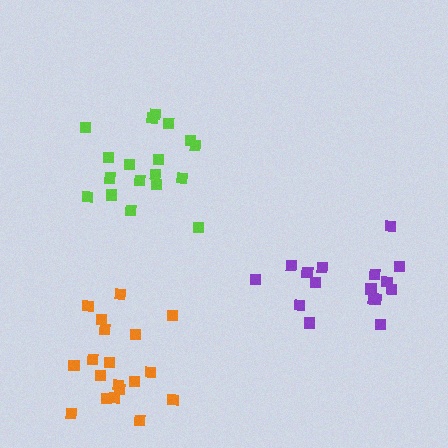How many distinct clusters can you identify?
There are 3 distinct clusters.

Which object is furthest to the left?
The orange cluster is leftmost.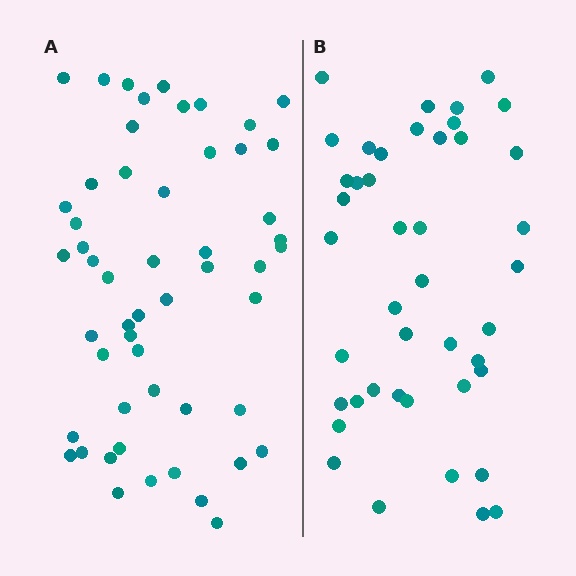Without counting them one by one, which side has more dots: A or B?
Region A (the left region) has more dots.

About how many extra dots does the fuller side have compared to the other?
Region A has roughly 10 or so more dots than region B.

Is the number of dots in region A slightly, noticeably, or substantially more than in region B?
Region A has only slightly more — the two regions are fairly close. The ratio is roughly 1.2 to 1.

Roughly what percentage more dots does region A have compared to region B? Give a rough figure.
About 25% more.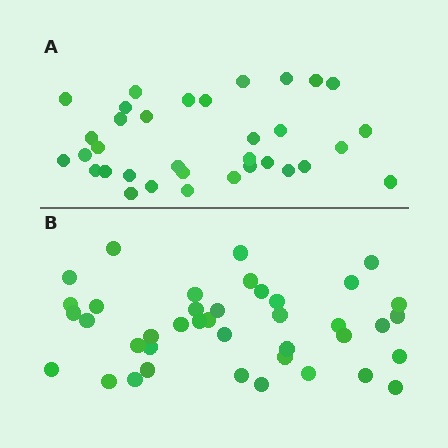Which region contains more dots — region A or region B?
Region B (the bottom region) has more dots.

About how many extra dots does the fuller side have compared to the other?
Region B has about 6 more dots than region A.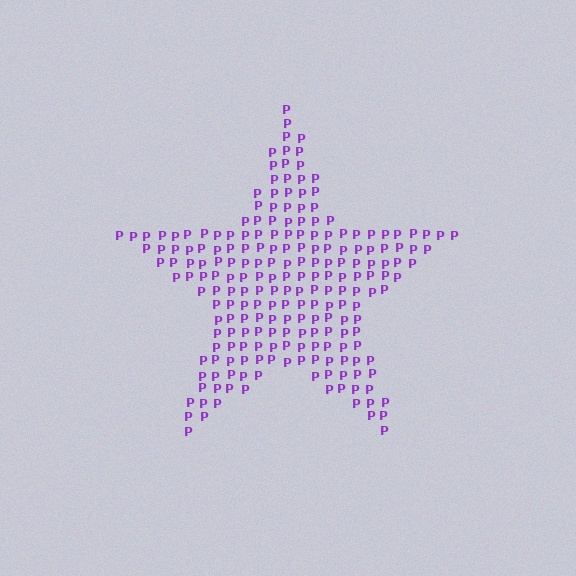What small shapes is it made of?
It is made of small letter P's.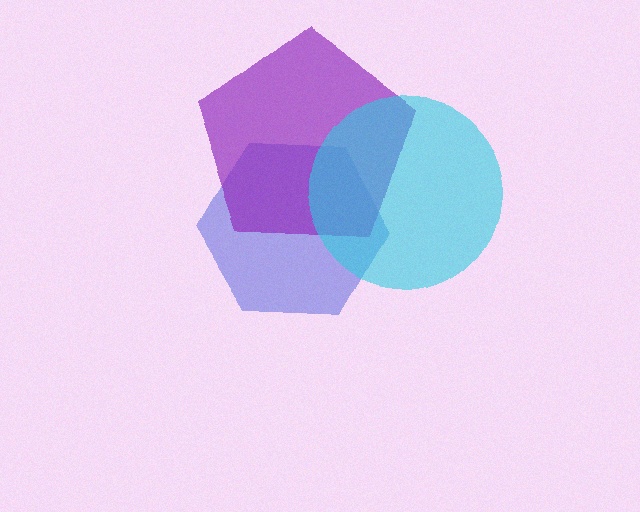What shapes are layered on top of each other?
The layered shapes are: a blue hexagon, a purple pentagon, a cyan circle.